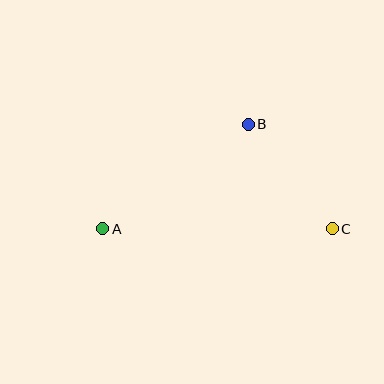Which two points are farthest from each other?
Points A and C are farthest from each other.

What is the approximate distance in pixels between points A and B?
The distance between A and B is approximately 179 pixels.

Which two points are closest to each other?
Points B and C are closest to each other.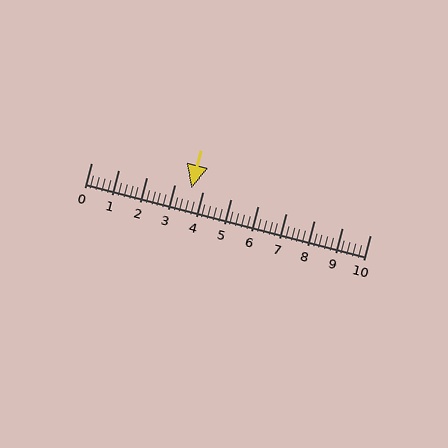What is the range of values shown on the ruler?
The ruler shows values from 0 to 10.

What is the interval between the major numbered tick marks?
The major tick marks are spaced 1 units apart.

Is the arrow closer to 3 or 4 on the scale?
The arrow is closer to 4.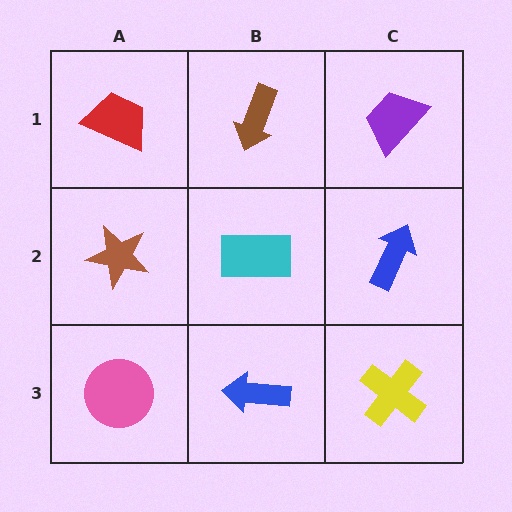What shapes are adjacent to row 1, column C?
A blue arrow (row 2, column C), a brown arrow (row 1, column B).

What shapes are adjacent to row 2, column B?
A brown arrow (row 1, column B), a blue arrow (row 3, column B), a brown star (row 2, column A), a blue arrow (row 2, column C).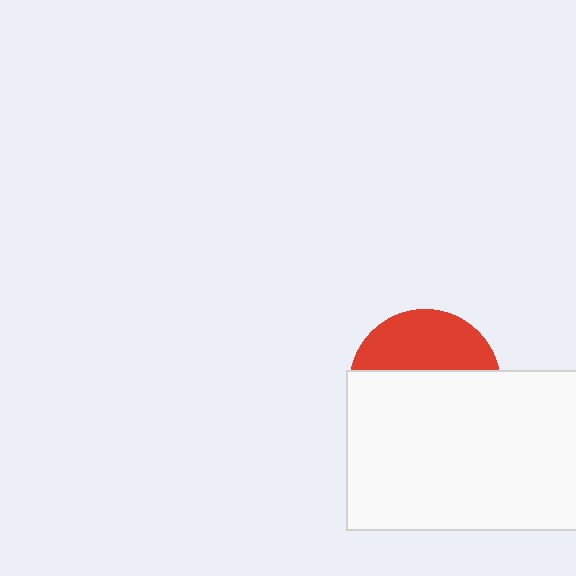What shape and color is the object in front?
The object in front is a white rectangle.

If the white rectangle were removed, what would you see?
You would see the complete red circle.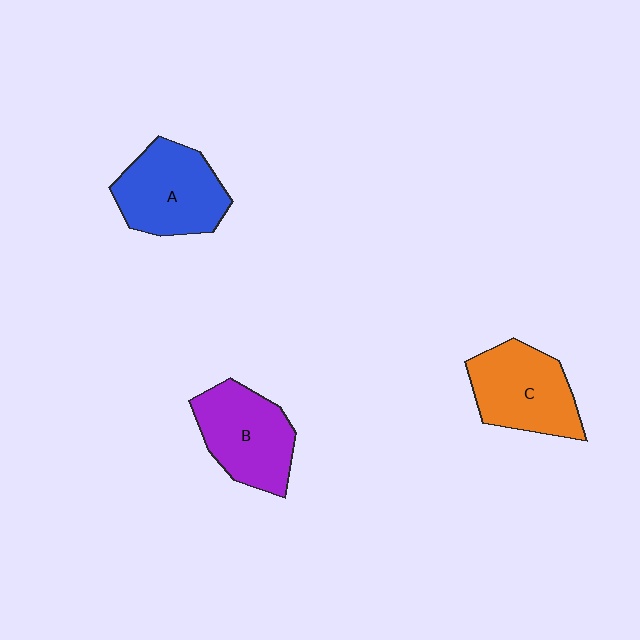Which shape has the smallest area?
Shape C (orange).